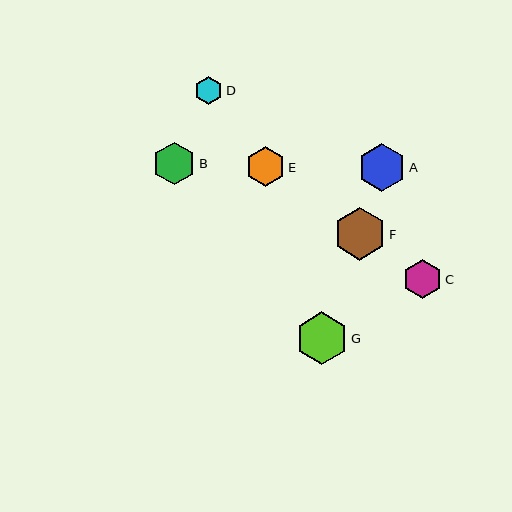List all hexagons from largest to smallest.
From largest to smallest: F, G, A, B, E, C, D.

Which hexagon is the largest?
Hexagon F is the largest with a size of approximately 52 pixels.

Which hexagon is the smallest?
Hexagon D is the smallest with a size of approximately 28 pixels.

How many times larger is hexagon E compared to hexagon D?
Hexagon E is approximately 1.4 times the size of hexagon D.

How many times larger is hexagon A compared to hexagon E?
Hexagon A is approximately 1.2 times the size of hexagon E.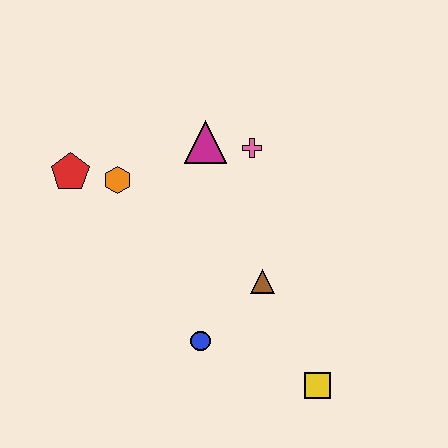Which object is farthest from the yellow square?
The red pentagon is farthest from the yellow square.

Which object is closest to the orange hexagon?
The red pentagon is closest to the orange hexagon.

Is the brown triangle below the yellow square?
No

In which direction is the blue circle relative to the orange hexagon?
The blue circle is below the orange hexagon.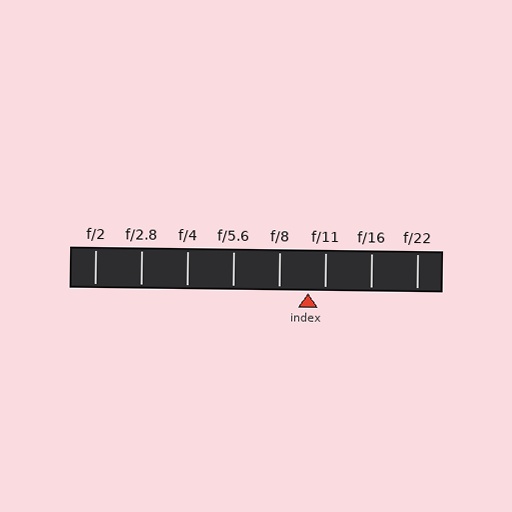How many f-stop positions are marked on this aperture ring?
There are 8 f-stop positions marked.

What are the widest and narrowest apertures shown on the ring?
The widest aperture shown is f/2 and the narrowest is f/22.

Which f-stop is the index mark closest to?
The index mark is closest to f/11.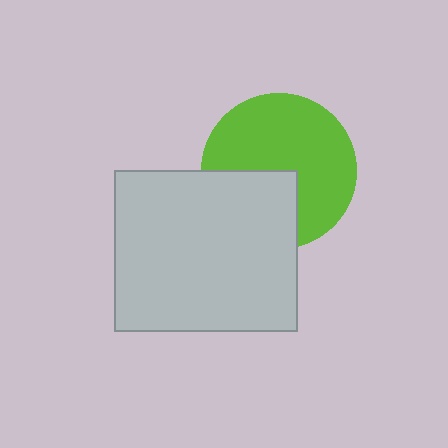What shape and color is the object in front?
The object in front is a light gray rectangle.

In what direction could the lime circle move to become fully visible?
The lime circle could move up. That would shift it out from behind the light gray rectangle entirely.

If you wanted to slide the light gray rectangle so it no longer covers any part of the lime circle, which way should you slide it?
Slide it down — that is the most direct way to separate the two shapes.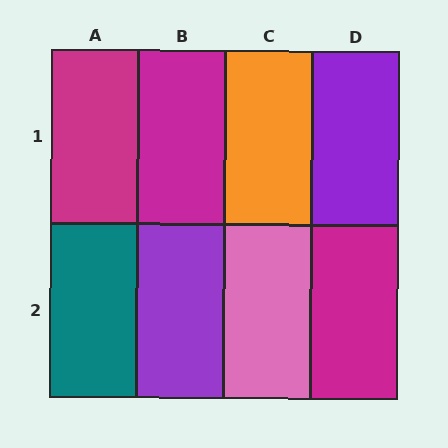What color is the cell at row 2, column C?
Pink.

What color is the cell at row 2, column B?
Purple.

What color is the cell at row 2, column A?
Teal.